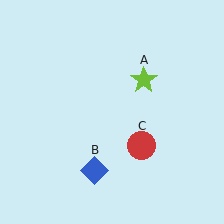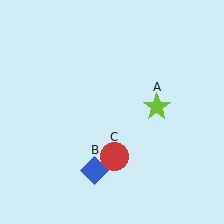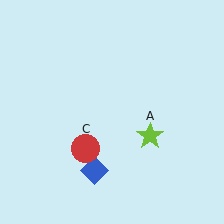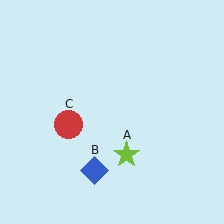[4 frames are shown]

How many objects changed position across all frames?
2 objects changed position: lime star (object A), red circle (object C).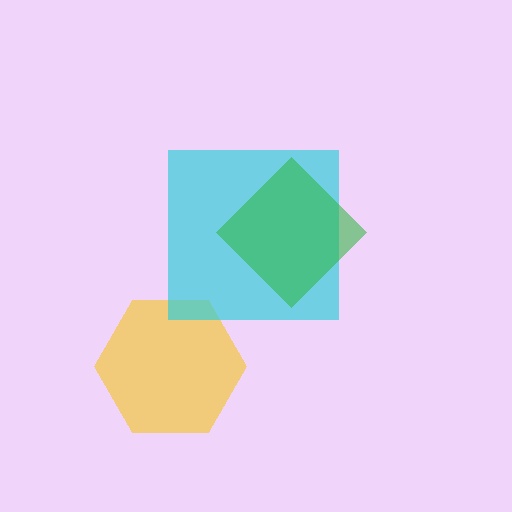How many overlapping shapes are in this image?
There are 3 overlapping shapes in the image.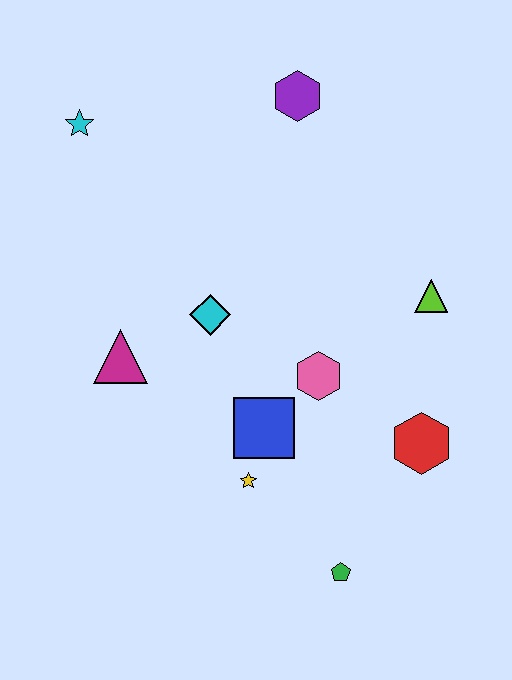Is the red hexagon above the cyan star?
No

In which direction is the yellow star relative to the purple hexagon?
The yellow star is below the purple hexagon.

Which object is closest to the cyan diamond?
The magenta triangle is closest to the cyan diamond.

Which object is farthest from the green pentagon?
The cyan star is farthest from the green pentagon.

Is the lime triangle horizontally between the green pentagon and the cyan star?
No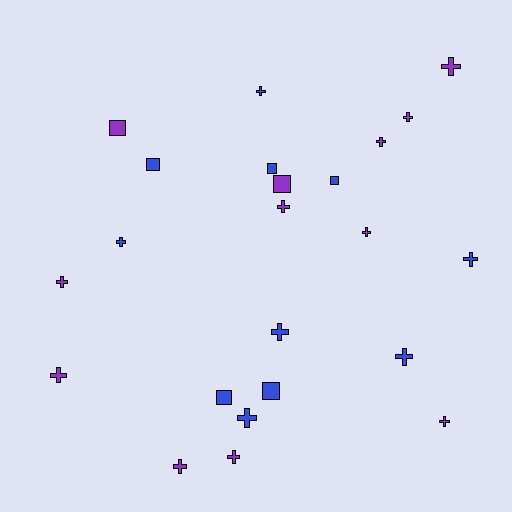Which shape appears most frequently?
Cross, with 16 objects.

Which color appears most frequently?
Purple, with 12 objects.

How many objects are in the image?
There are 23 objects.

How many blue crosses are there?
There are 6 blue crosses.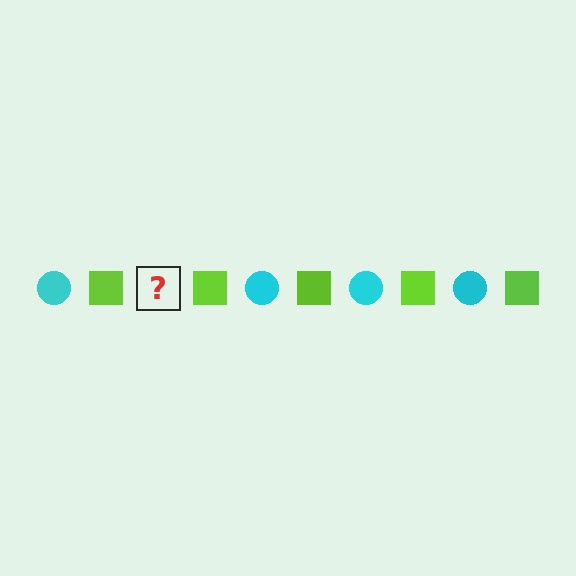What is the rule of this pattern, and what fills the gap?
The rule is that the pattern alternates between cyan circle and lime square. The gap should be filled with a cyan circle.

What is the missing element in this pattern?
The missing element is a cyan circle.